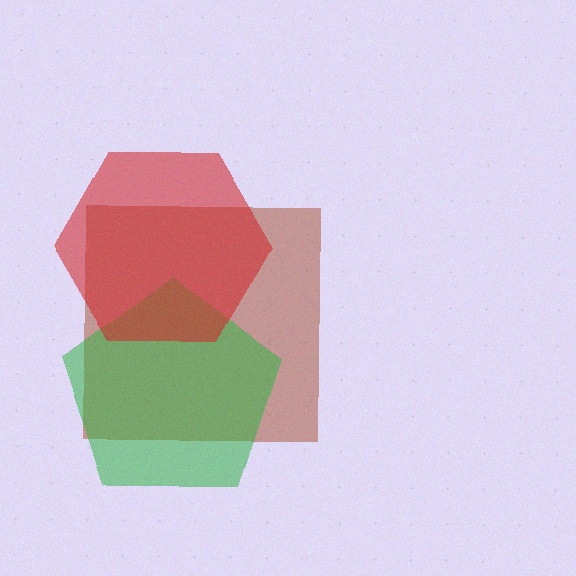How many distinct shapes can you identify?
There are 3 distinct shapes: a brown square, a green pentagon, a red hexagon.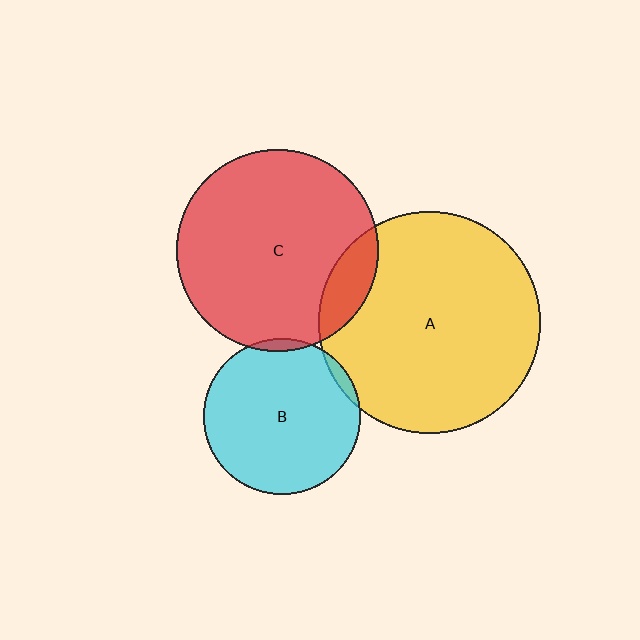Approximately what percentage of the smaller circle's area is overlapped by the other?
Approximately 10%.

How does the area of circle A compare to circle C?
Approximately 1.2 times.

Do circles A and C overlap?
Yes.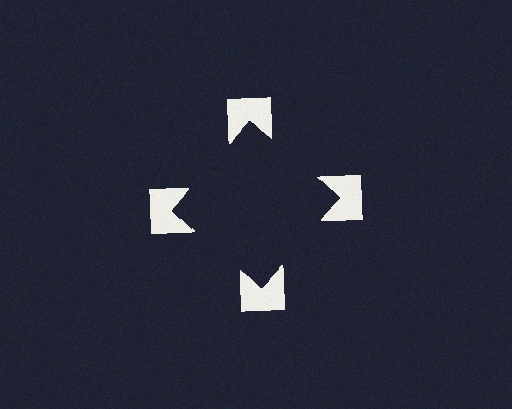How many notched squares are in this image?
There are 4 — one at each vertex of the illusory square.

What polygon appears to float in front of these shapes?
An illusory square — its edges are inferred from the aligned wedge cuts in the notched squares, not physically drawn.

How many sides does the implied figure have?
4 sides.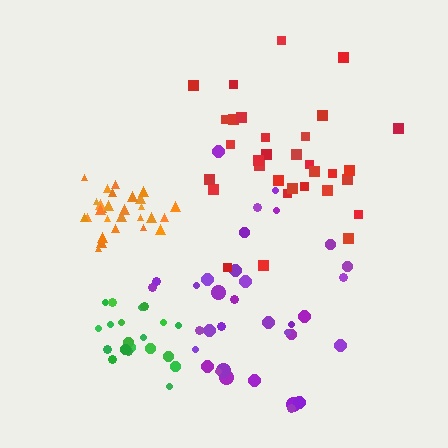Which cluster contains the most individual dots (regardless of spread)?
Purple (34).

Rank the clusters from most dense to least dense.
orange, green, purple, red.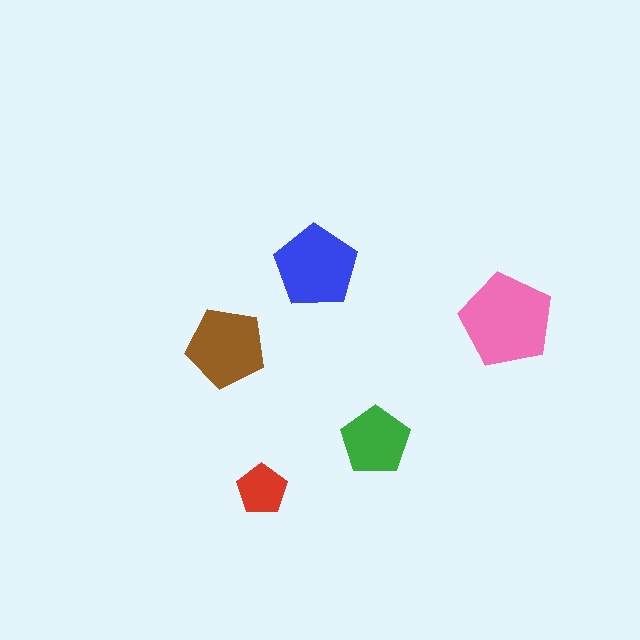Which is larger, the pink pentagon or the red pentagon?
The pink one.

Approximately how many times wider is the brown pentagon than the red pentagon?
About 1.5 times wider.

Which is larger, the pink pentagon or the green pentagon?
The pink one.